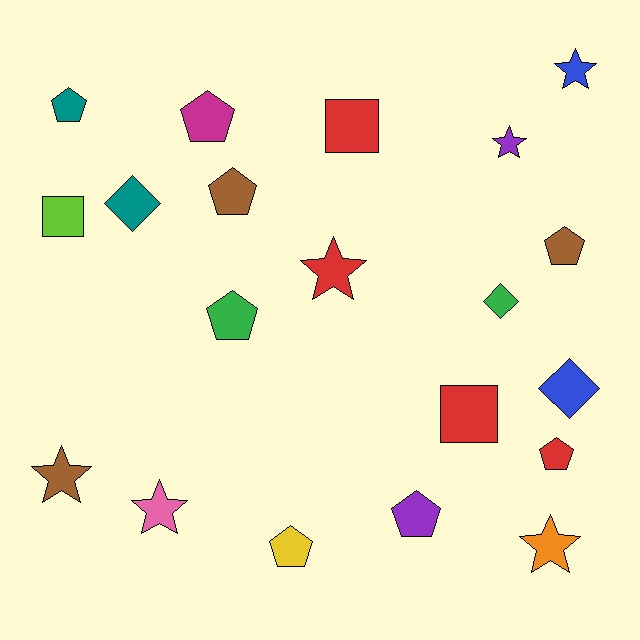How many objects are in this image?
There are 20 objects.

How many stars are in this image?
There are 6 stars.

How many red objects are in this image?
There are 4 red objects.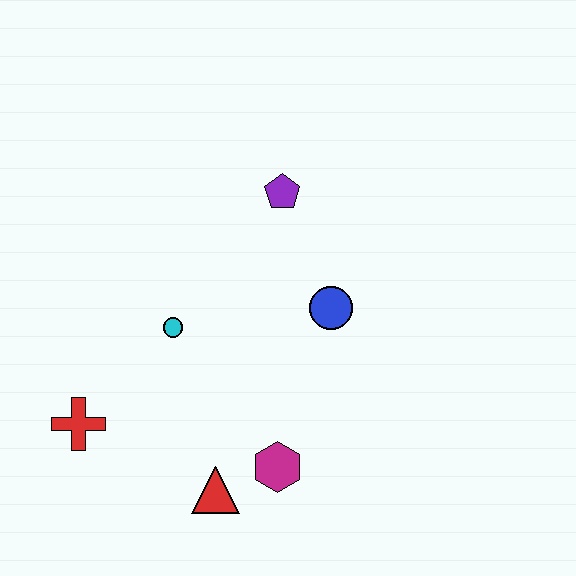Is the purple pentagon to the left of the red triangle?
No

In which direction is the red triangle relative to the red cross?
The red triangle is to the right of the red cross.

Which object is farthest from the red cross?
The purple pentagon is farthest from the red cross.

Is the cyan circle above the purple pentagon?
No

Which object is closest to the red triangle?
The magenta hexagon is closest to the red triangle.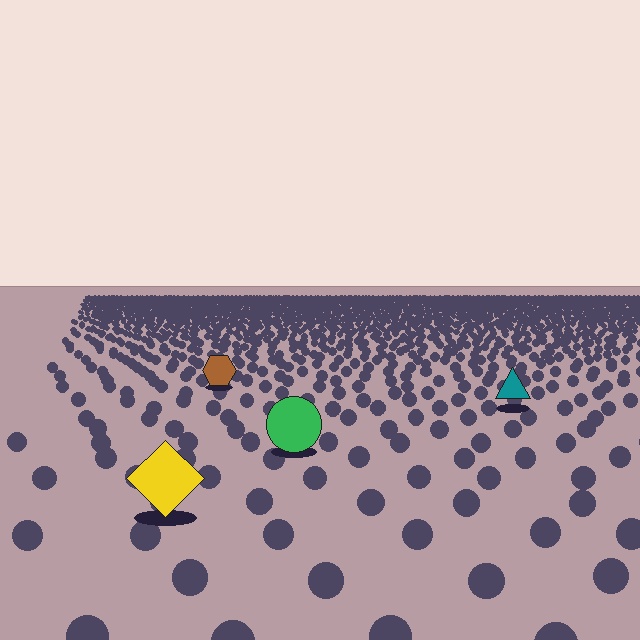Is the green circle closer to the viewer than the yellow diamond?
No. The yellow diamond is closer — you can tell from the texture gradient: the ground texture is coarser near it.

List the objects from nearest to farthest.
From nearest to farthest: the yellow diamond, the green circle, the teal triangle, the brown hexagon.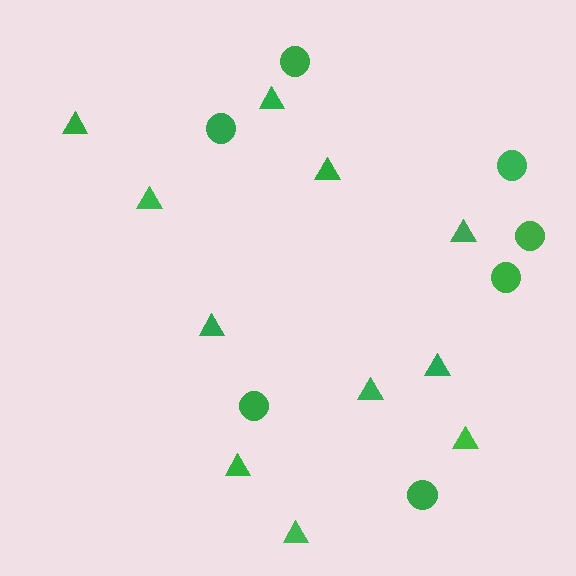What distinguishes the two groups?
There are 2 groups: one group of triangles (11) and one group of circles (7).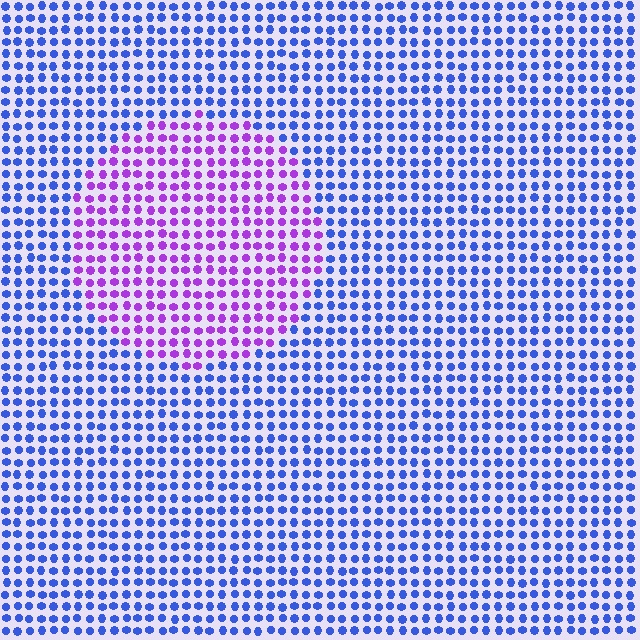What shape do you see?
I see a circle.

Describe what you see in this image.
The image is filled with small blue elements in a uniform arrangement. A circle-shaped region is visible where the elements are tinted to a slightly different hue, forming a subtle color boundary.